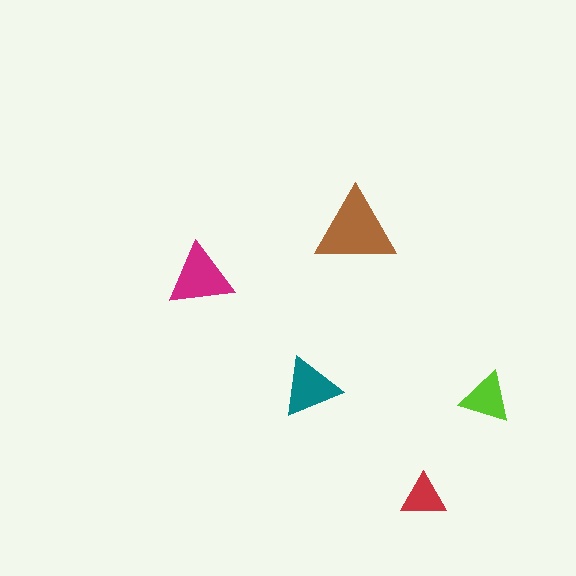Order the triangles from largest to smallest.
the brown one, the magenta one, the teal one, the lime one, the red one.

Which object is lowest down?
The red triangle is bottommost.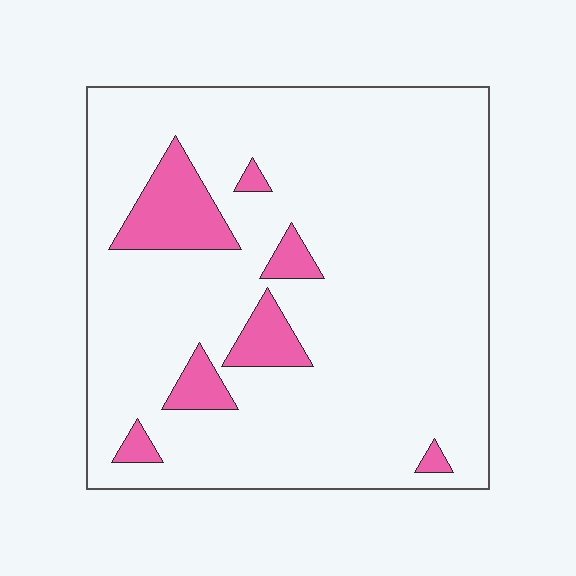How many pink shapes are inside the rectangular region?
7.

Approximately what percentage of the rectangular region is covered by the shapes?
Approximately 10%.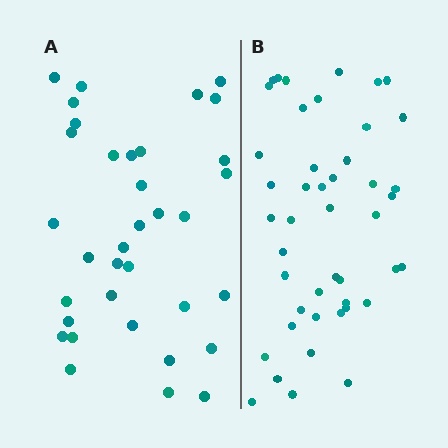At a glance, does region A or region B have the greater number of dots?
Region B (the right region) has more dots.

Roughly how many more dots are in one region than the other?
Region B has roughly 10 or so more dots than region A.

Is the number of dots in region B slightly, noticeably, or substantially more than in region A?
Region B has noticeably more, but not dramatically so. The ratio is roughly 1.3 to 1.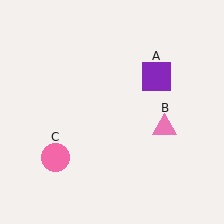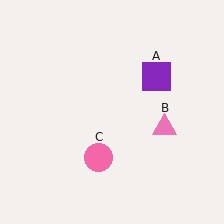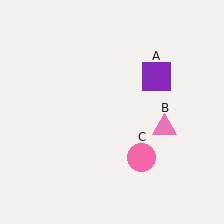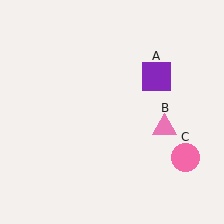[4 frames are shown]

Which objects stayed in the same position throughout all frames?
Purple square (object A) and pink triangle (object B) remained stationary.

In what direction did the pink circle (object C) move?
The pink circle (object C) moved right.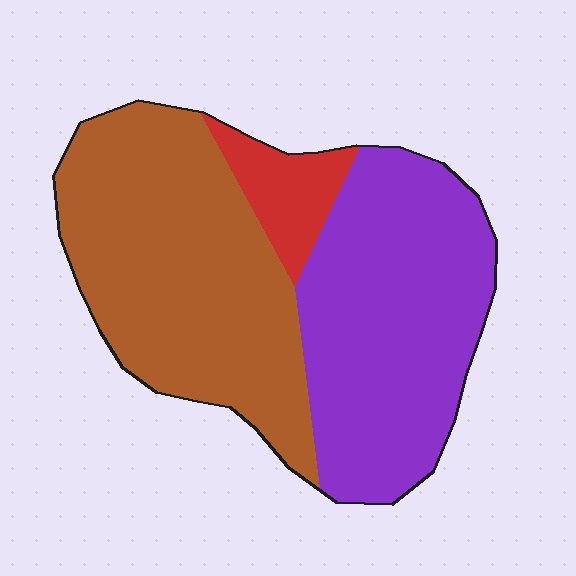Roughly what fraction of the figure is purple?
Purple covers 44% of the figure.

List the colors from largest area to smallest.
From largest to smallest: brown, purple, red.